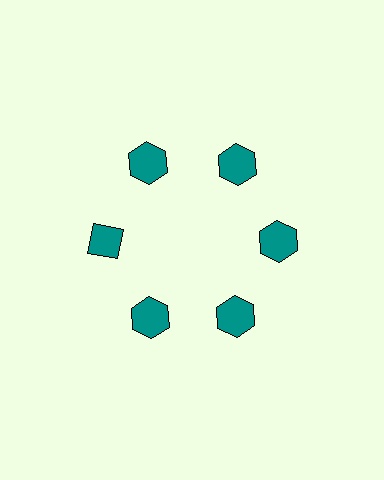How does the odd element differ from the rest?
It has a different shape: diamond instead of hexagon.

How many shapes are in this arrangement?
There are 6 shapes arranged in a ring pattern.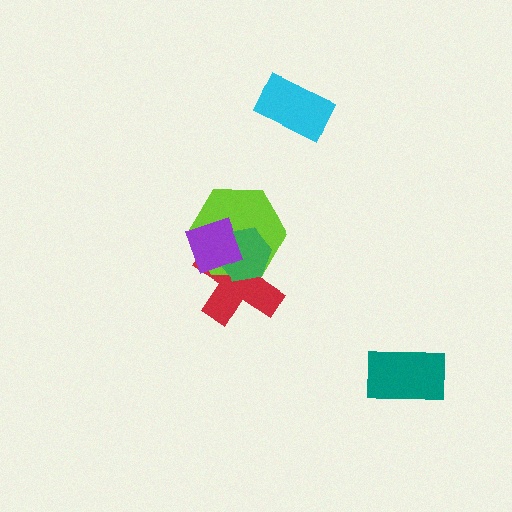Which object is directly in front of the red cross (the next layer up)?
The lime hexagon is directly in front of the red cross.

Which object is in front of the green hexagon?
The purple diamond is in front of the green hexagon.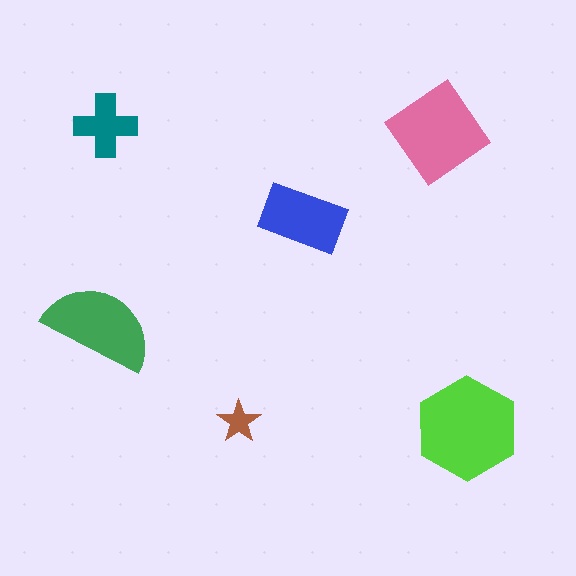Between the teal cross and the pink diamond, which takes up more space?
The pink diamond.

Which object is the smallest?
The brown star.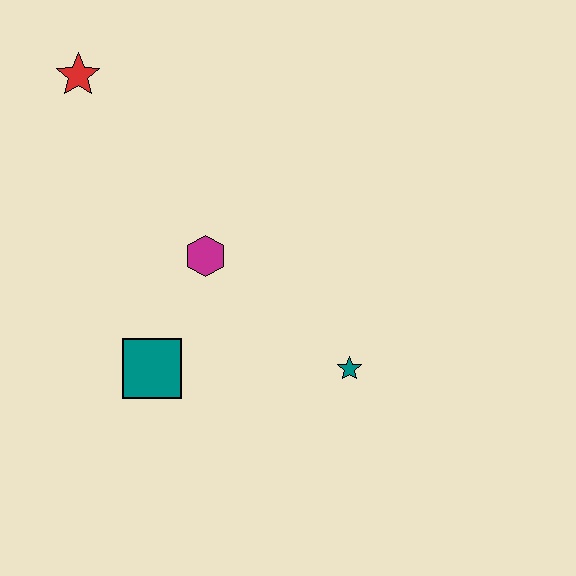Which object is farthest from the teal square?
The red star is farthest from the teal square.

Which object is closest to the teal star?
The magenta hexagon is closest to the teal star.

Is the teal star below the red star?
Yes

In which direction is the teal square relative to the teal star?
The teal square is to the left of the teal star.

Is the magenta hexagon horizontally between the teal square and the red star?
No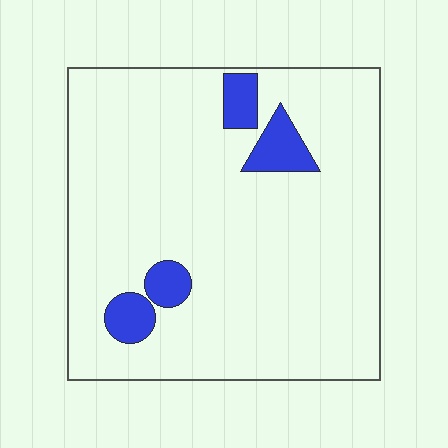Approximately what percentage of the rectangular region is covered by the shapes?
Approximately 10%.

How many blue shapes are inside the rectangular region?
4.